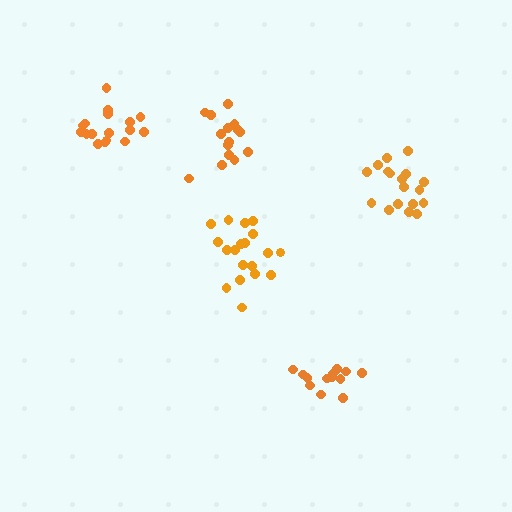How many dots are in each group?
Group 1: 13 dots, Group 2: 17 dots, Group 3: 19 dots, Group 4: 19 dots, Group 5: 15 dots (83 total).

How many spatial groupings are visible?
There are 5 spatial groupings.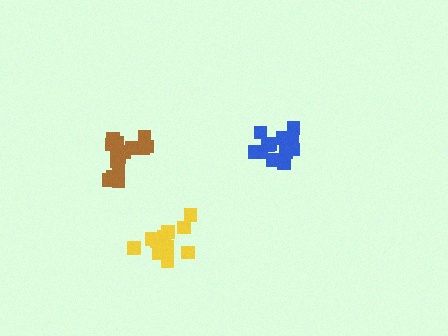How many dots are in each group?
Group 1: 14 dots, Group 2: 13 dots, Group 3: 15 dots (42 total).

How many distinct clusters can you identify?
There are 3 distinct clusters.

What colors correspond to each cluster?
The clusters are colored: blue, yellow, brown.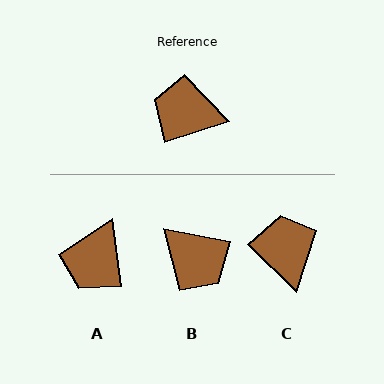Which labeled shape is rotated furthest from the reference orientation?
B, about 151 degrees away.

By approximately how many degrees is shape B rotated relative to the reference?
Approximately 151 degrees counter-clockwise.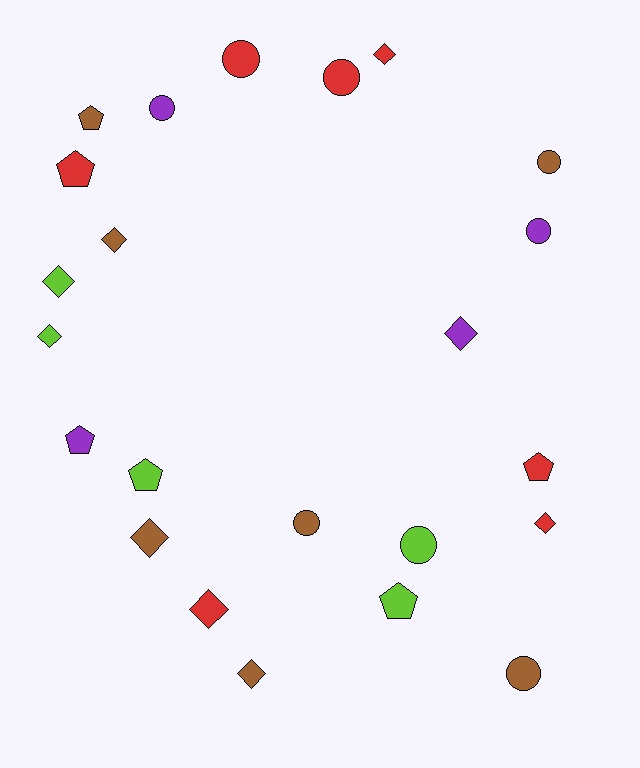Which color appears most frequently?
Brown, with 7 objects.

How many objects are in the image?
There are 23 objects.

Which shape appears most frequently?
Diamond, with 9 objects.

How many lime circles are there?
There is 1 lime circle.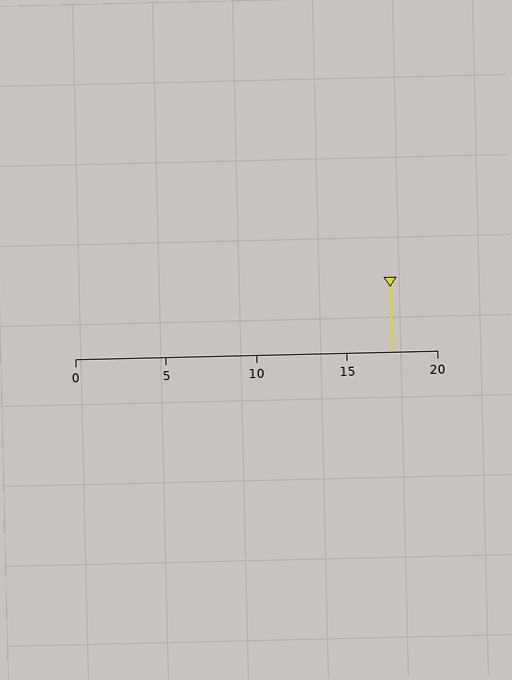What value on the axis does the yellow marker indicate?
The marker indicates approximately 17.5.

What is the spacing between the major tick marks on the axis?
The major ticks are spaced 5 apart.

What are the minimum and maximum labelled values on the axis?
The axis runs from 0 to 20.